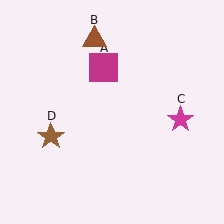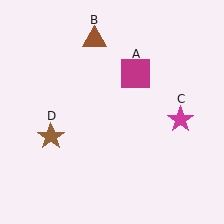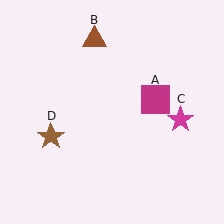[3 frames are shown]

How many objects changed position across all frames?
1 object changed position: magenta square (object A).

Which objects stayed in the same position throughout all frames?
Brown triangle (object B) and magenta star (object C) and brown star (object D) remained stationary.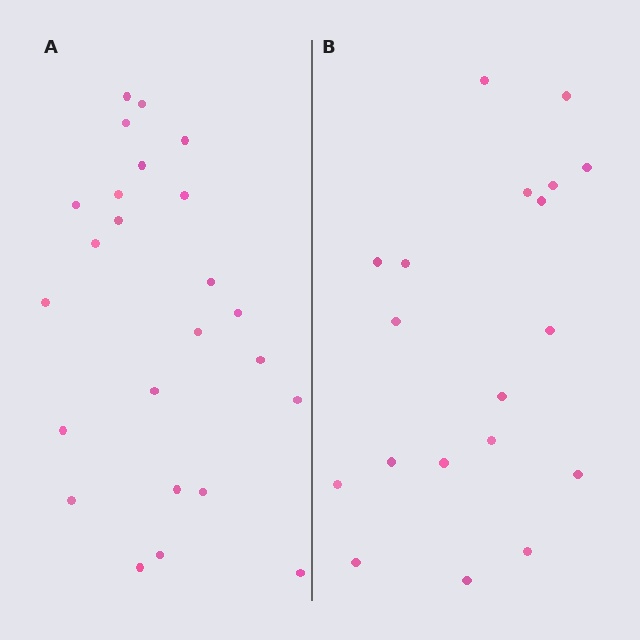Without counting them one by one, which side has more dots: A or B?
Region A (the left region) has more dots.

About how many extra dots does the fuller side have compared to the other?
Region A has about 5 more dots than region B.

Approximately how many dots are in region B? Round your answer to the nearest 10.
About 20 dots. (The exact count is 19, which rounds to 20.)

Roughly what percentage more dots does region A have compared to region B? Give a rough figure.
About 25% more.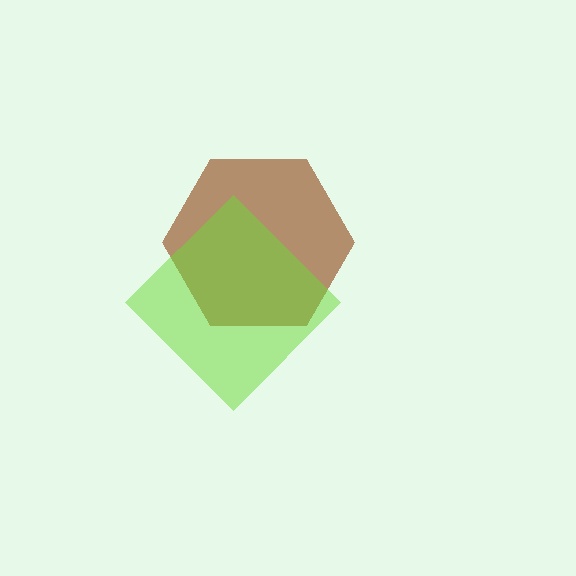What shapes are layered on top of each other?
The layered shapes are: a brown hexagon, a lime diamond.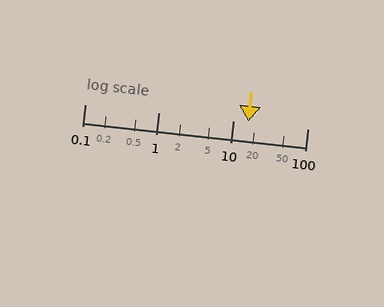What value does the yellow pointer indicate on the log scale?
The pointer indicates approximately 16.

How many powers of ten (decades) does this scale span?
The scale spans 3 decades, from 0.1 to 100.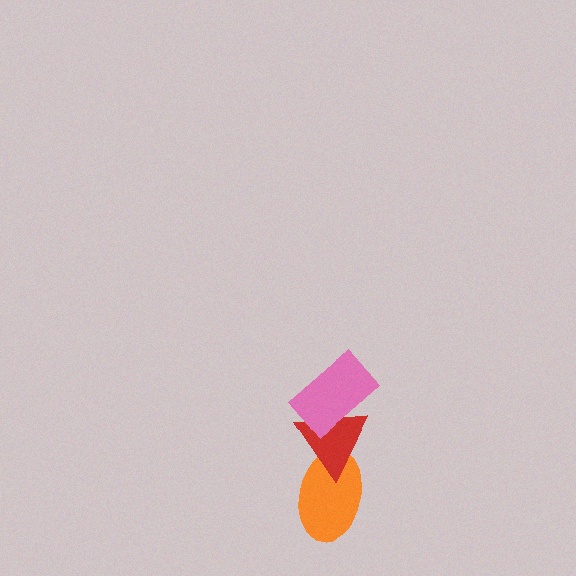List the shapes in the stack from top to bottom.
From top to bottom: the pink rectangle, the red triangle, the orange ellipse.